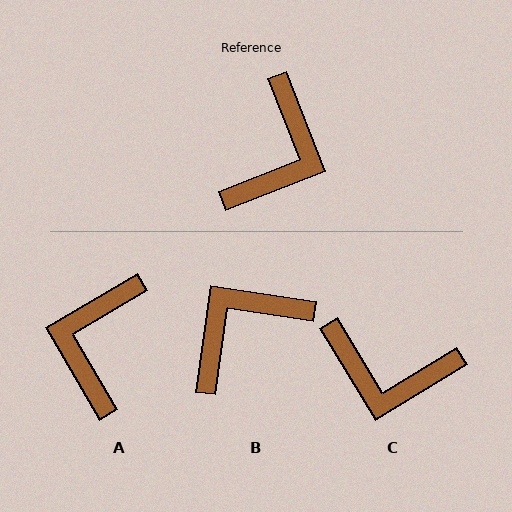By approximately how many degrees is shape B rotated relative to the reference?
Approximately 150 degrees counter-clockwise.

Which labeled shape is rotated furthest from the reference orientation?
A, about 171 degrees away.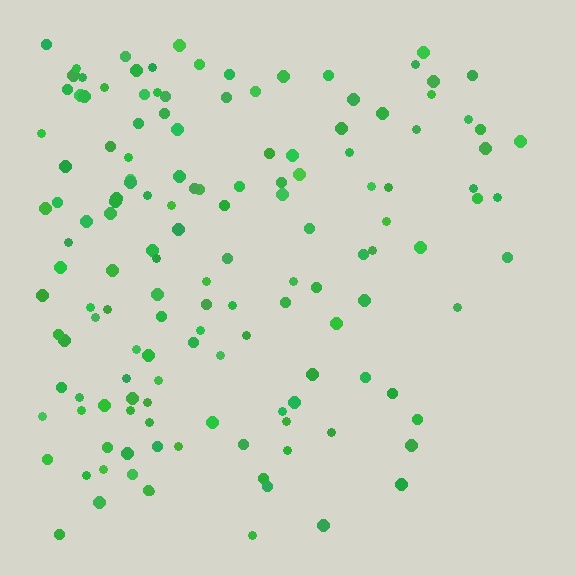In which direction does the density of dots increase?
From right to left, with the left side densest.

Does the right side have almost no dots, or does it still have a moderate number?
Still a moderate number, just noticeably fewer than the left.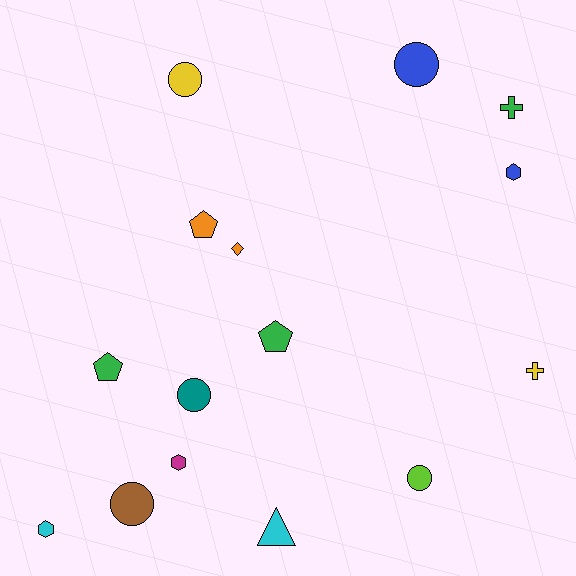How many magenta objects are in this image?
There is 1 magenta object.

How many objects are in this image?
There are 15 objects.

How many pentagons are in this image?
There are 3 pentagons.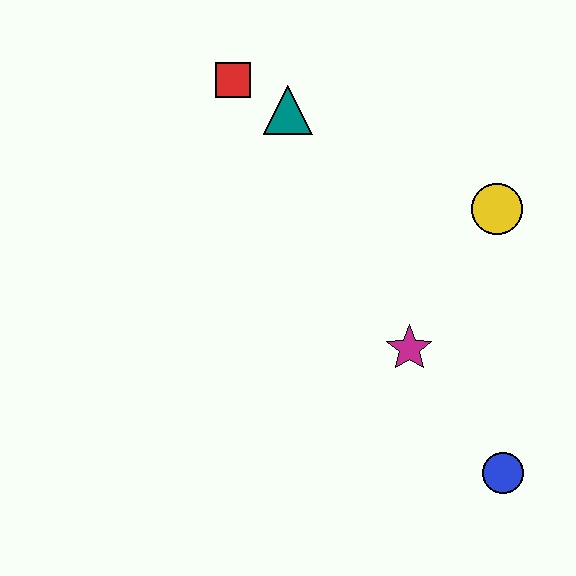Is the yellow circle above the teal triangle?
No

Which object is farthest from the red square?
The blue circle is farthest from the red square.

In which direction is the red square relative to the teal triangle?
The red square is to the left of the teal triangle.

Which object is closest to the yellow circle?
The magenta star is closest to the yellow circle.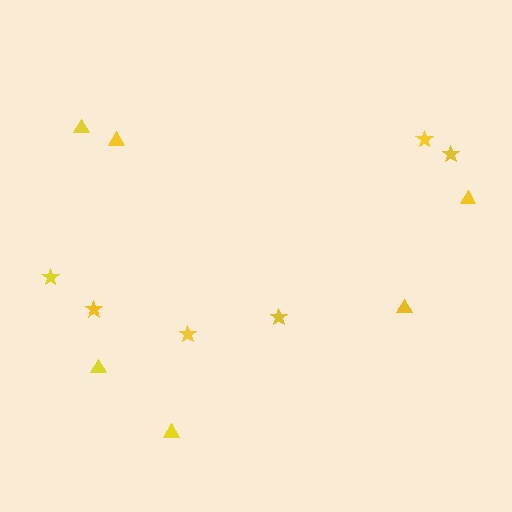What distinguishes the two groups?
There are 2 groups: one group of stars (6) and one group of triangles (6).